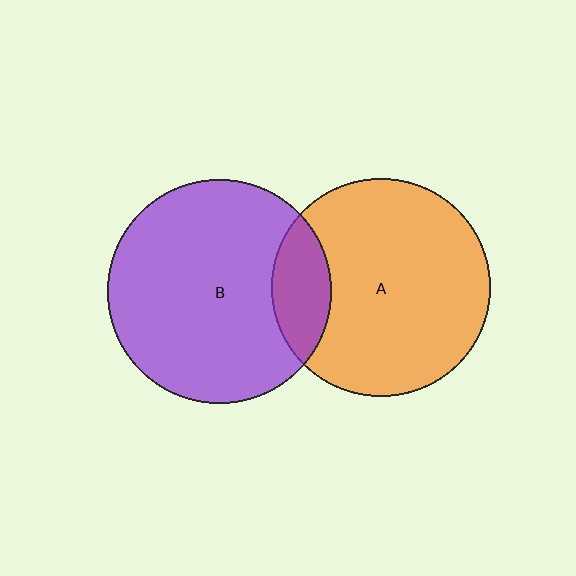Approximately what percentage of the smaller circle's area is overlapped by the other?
Approximately 15%.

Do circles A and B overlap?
Yes.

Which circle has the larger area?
Circle B (purple).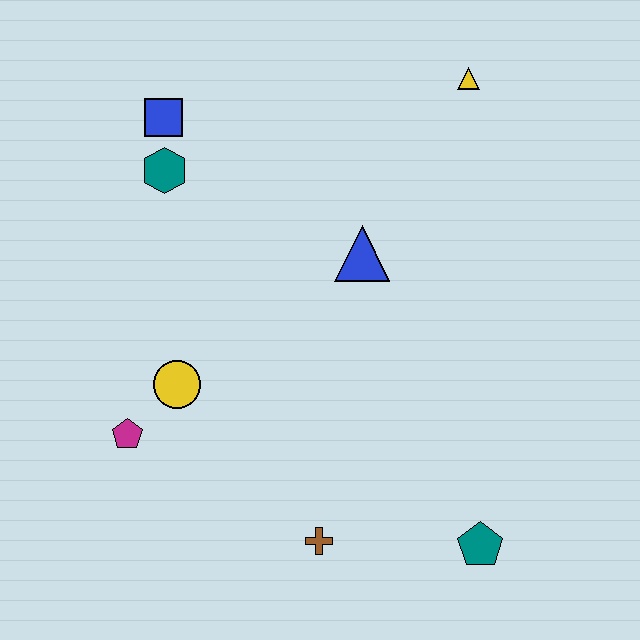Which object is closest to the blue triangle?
The yellow triangle is closest to the blue triangle.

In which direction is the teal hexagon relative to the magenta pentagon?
The teal hexagon is above the magenta pentagon.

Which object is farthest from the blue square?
The teal pentagon is farthest from the blue square.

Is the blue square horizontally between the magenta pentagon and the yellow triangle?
Yes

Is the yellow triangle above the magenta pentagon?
Yes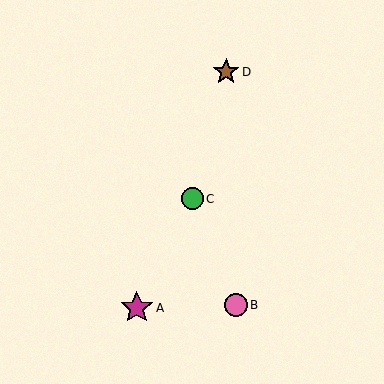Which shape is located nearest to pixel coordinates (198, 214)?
The green circle (labeled C) at (192, 199) is nearest to that location.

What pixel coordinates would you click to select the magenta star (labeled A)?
Click at (137, 308) to select the magenta star A.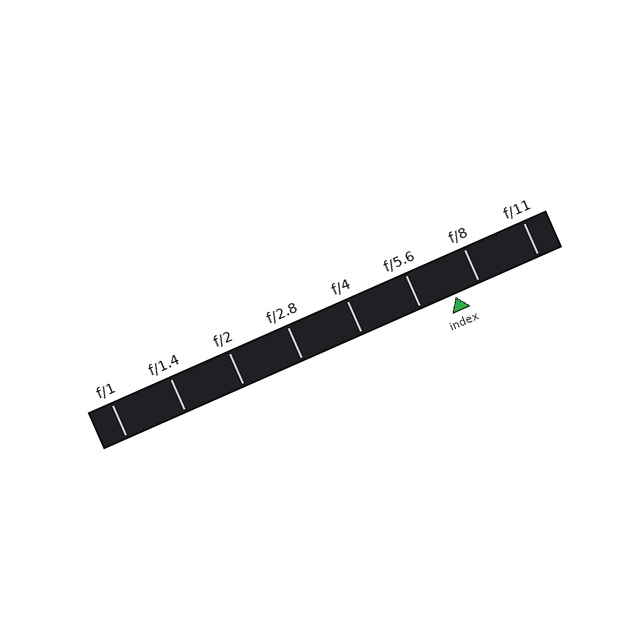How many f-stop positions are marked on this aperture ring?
There are 8 f-stop positions marked.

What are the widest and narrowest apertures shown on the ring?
The widest aperture shown is f/1 and the narrowest is f/11.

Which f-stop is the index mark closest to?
The index mark is closest to f/8.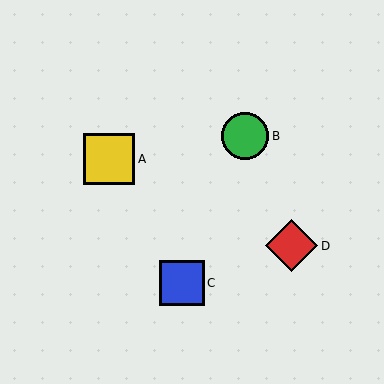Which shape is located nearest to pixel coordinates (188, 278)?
The blue square (labeled C) at (182, 283) is nearest to that location.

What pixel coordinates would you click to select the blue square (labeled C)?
Click at (182, 283) to select the blue square C.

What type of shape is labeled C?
Shape C is a blue square.